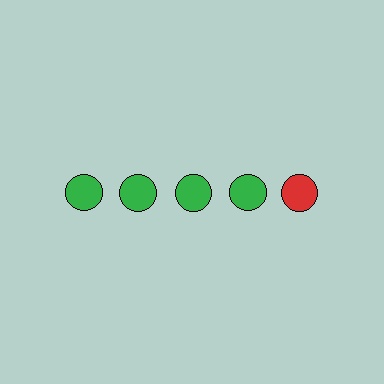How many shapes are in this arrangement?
There are 5 shapes arranged in a grid pattern.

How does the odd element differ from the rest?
It has a different color: red instead of green.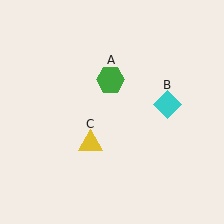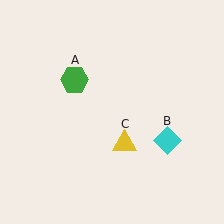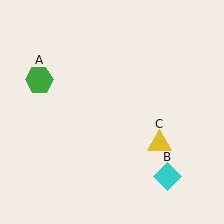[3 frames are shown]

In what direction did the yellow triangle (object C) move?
The yellow triangle (object C) moved right.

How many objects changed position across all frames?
3 objects changed position: green hexagon (object A), cyan diamond (object B), yellow triangle (object C).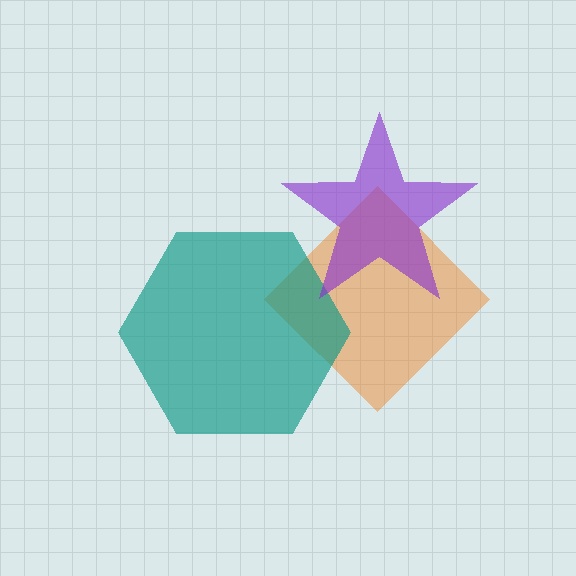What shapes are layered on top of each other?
The layered shapes are: an orange diamond, a teal hexagon, a purple star.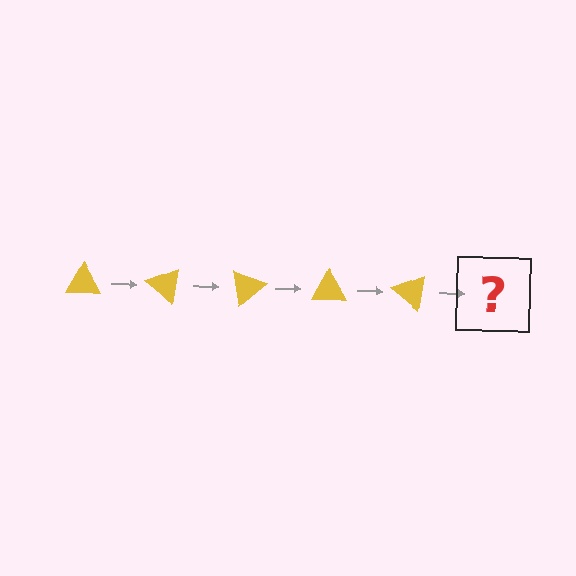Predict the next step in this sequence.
The next step is a yellow triangle rotated 200 degrees.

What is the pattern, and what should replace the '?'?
The pattern is that the triangle rotates 40 degrees each step. The '?' should be a yellow triangle rotated 200 degrees.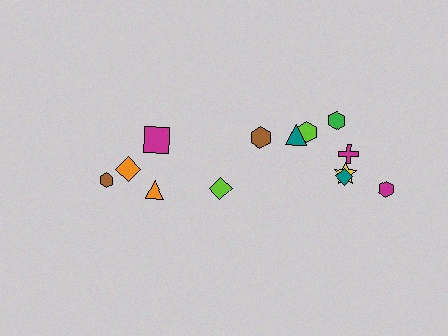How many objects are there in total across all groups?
There are 13 objects.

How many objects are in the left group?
There are 5 objects.